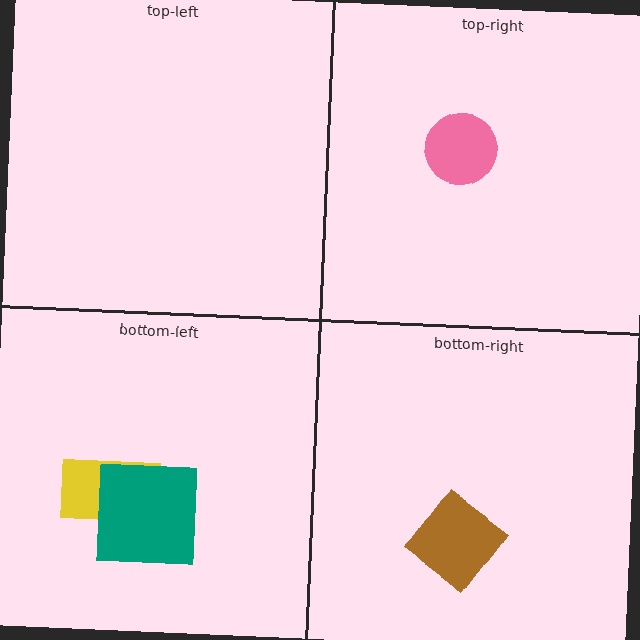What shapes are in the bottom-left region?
The yellow rectangle, the teal square.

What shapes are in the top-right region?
The pink circle.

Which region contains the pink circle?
The top-right region.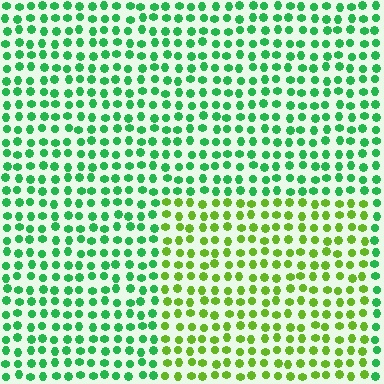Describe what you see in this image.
The image is filled with small green elements in a uniform arrangement. A rectangle-shaped region is visible where the elements are tinted to a slightly different hue, forming a subtle color boundary.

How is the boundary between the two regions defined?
The boundary is defined purely by a slight shift in hue (about 43 degrees). Spacing, size, and orientation are identical on both sides.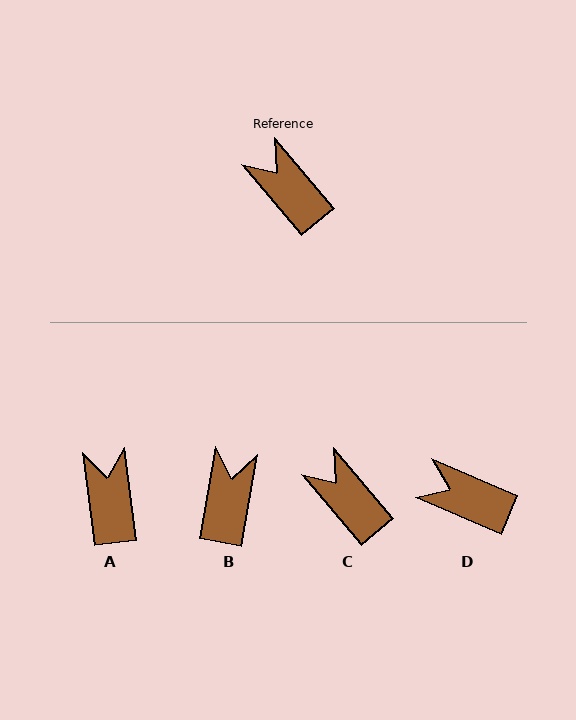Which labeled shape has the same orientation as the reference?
C.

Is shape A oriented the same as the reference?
No, it is off by about 33 degrees.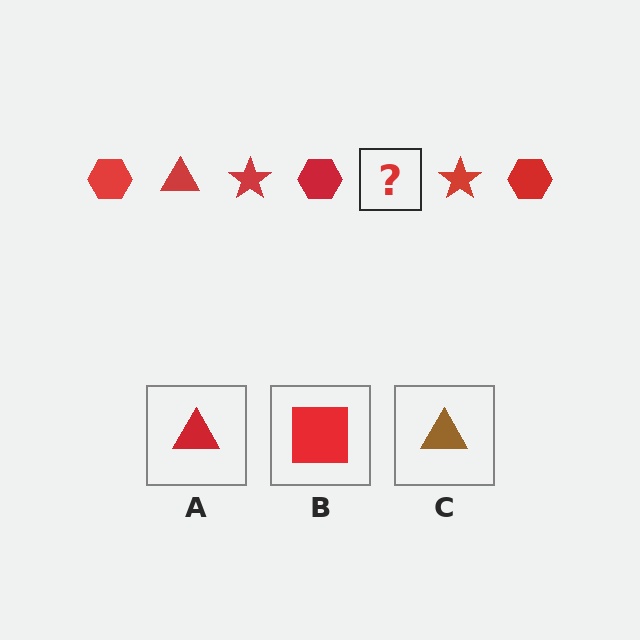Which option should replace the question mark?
Option A.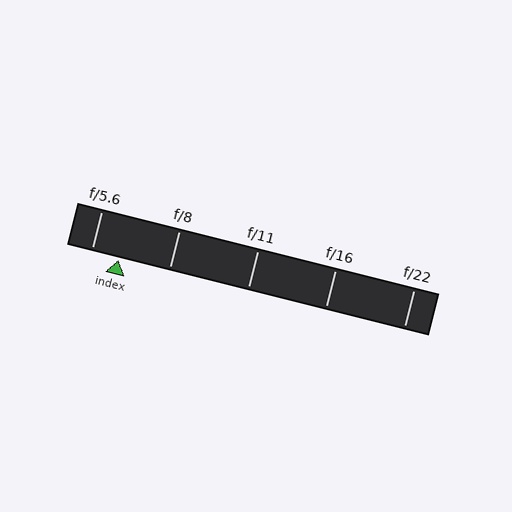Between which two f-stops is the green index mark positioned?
The index mark is between f/5.6 and f/8.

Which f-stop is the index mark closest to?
The index mark is closest to f/5.6.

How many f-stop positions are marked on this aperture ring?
There are 5 f-stop positions marked.